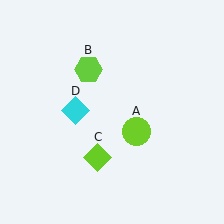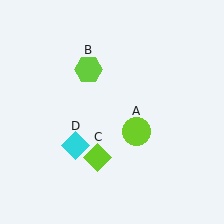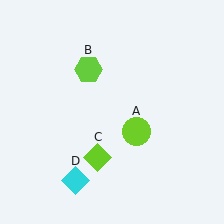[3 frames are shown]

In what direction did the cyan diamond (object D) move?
The cyan diamond (object D) moved down.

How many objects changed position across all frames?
1 object changed position: cyan diamond (object D).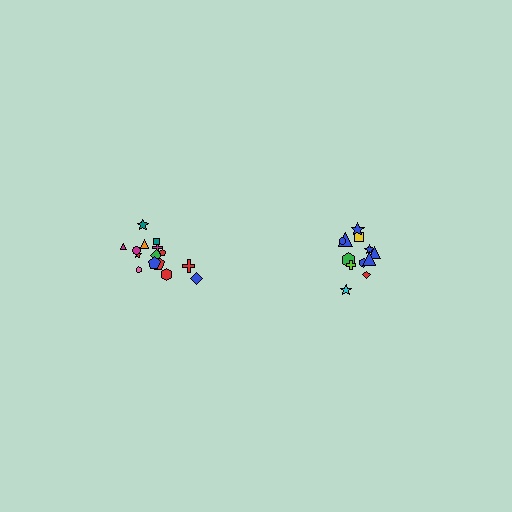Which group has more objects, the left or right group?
The left group.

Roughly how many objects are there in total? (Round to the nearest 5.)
Roughly 25 objects in total.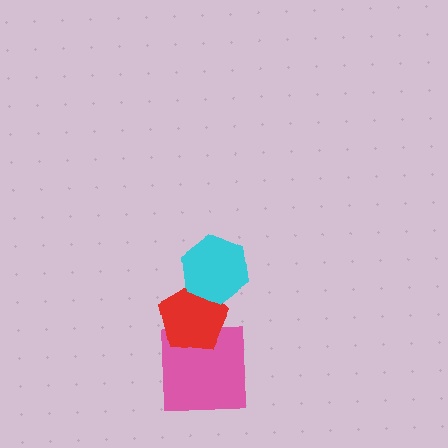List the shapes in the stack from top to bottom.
From top to bottom: the cyan hexagon, the red pentagon, the pink square.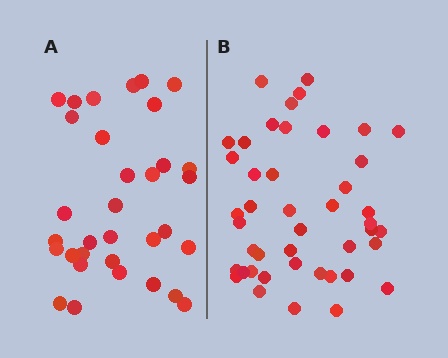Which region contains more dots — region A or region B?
Region B (the right region) has more dots.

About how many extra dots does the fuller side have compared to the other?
Region B has roughly 12 or so more dots than region A.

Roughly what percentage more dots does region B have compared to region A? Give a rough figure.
About 35% more.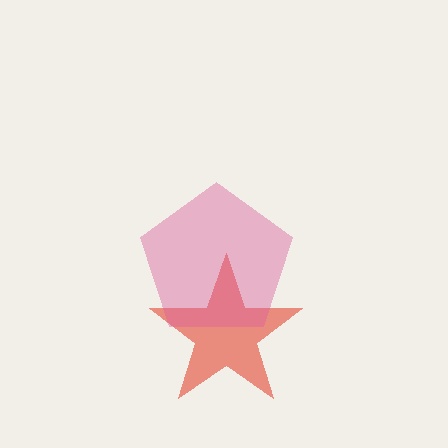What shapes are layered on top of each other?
The layered shapes are: a red star, a pink pentagon.